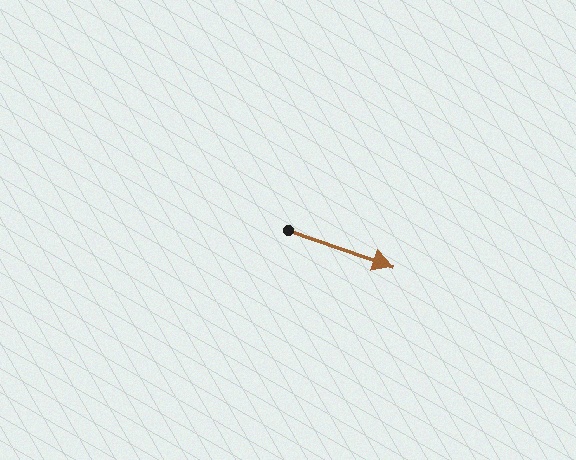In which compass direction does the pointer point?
East.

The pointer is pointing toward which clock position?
Roughly 4 o'clock.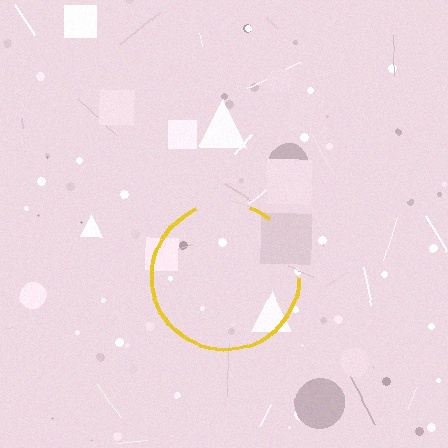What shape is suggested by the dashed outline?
The dashed outline suggests a circle.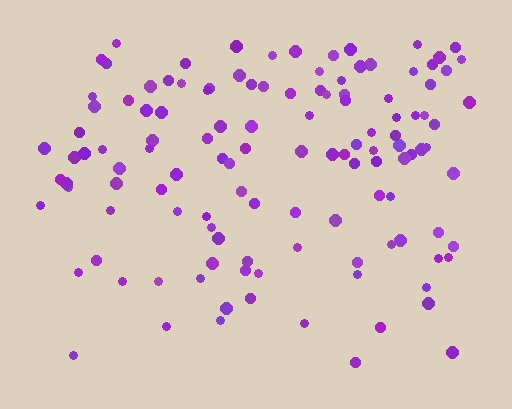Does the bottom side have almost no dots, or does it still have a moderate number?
Still a moderate number, just noticeably fewer than the top.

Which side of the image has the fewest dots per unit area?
The bottom.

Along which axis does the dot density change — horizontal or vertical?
Vertical.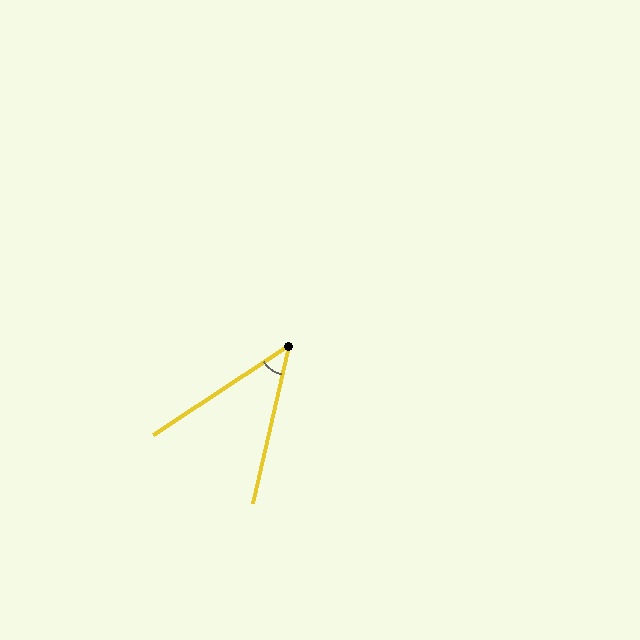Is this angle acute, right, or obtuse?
It is acute.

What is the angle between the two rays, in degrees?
Approximately 44 degrees.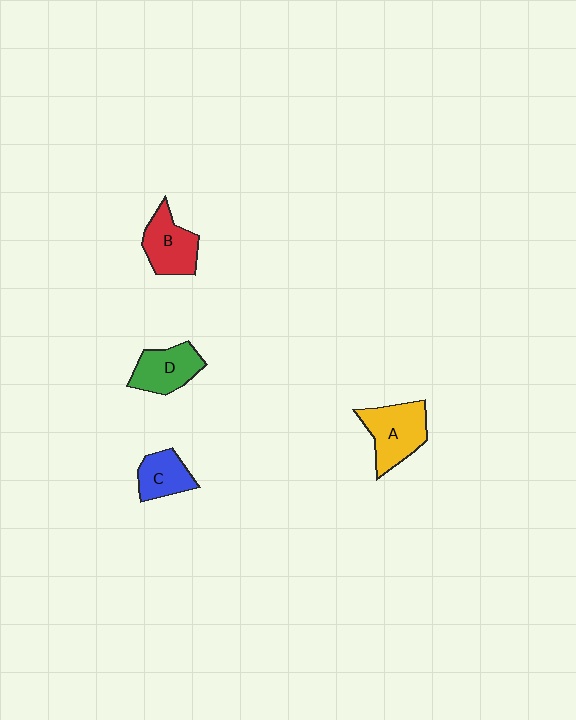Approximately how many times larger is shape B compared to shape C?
Approximately 1.3 times.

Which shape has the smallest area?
Shape C (blue).